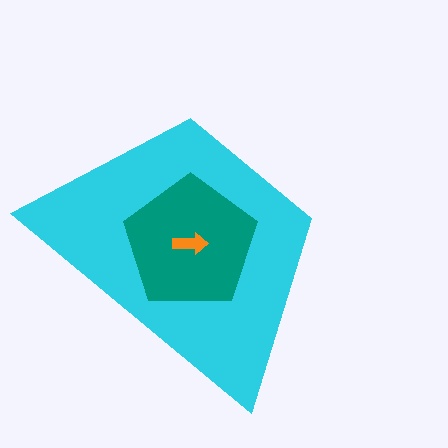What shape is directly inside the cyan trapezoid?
The teal pentagon.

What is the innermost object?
The orange arrow.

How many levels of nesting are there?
3.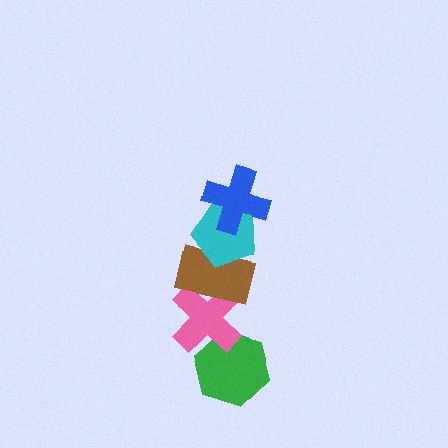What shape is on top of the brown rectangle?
The cyan pentagon is on top of the brown rectangle.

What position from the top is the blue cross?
The blue cross is 1st from the top.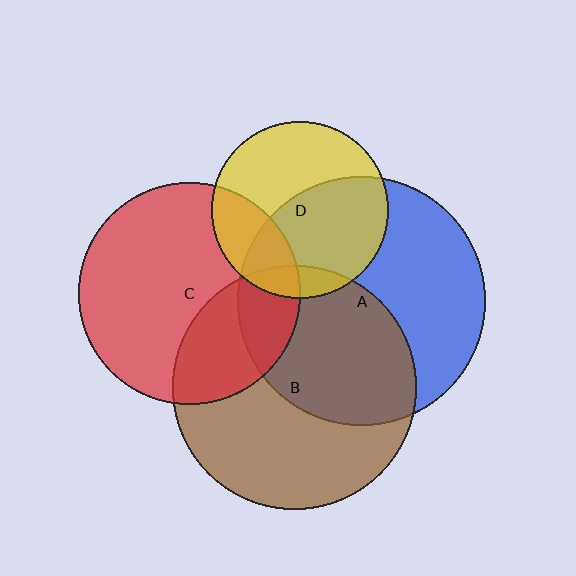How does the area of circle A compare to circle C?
Approximately 1.3 times.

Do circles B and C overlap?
Yes.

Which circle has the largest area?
Circle A (blue).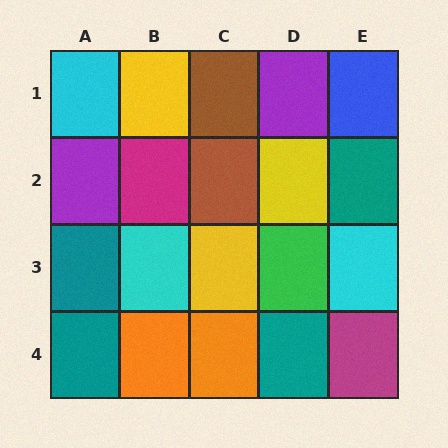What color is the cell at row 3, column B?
Cyan.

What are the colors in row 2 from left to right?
Purple, magenta, brown, yellow, teal.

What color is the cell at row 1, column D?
Purple.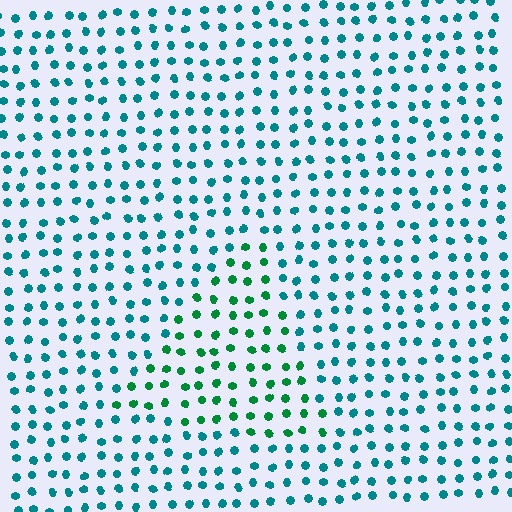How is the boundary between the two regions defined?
The boundary is defined purely by a slight shift in hue (about 38 degrees). Spacing, size, and orientation are identical on both sides.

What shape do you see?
I see a triangle.